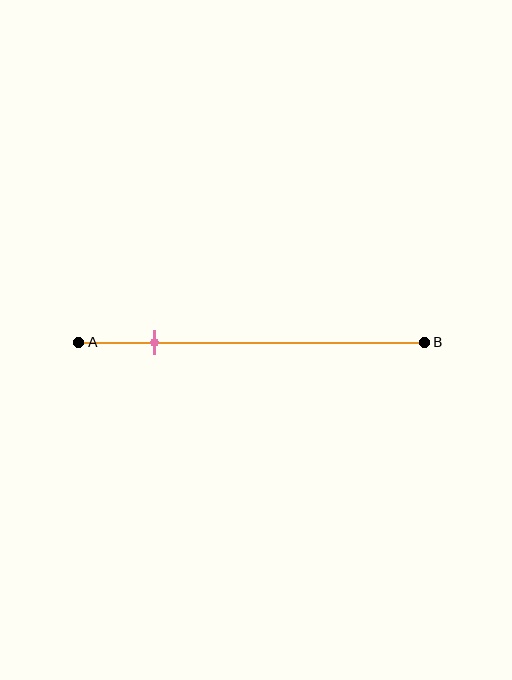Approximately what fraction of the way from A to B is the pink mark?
The pink mark is approximately 20% of the way from A to B.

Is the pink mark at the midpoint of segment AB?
No, the mark is at about 20% from A, not at the 50% midpoint.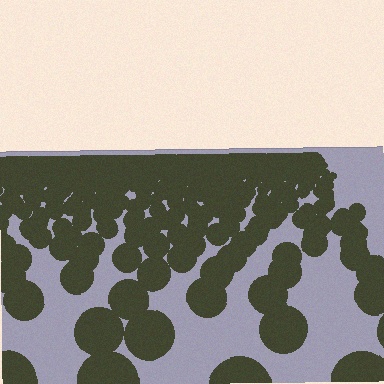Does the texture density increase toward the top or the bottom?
Density increases toward the top.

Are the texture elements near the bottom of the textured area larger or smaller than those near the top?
Larger. Near the bottom, elements are closer to the viewer and appear at a bigger on-screen size.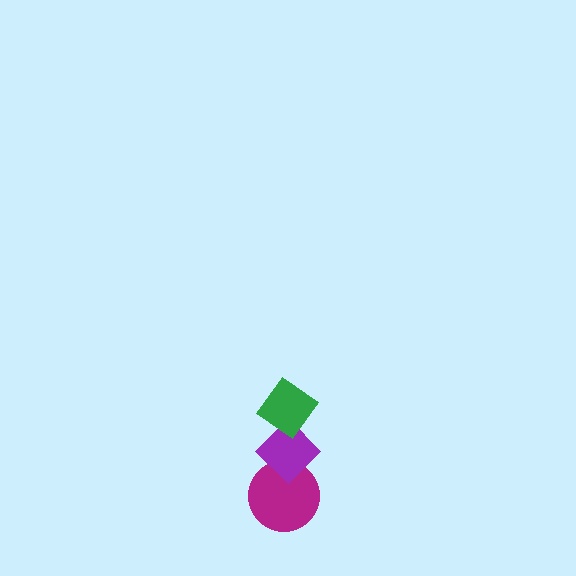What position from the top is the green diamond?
The green diamond is 1st from the top.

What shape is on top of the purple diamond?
The green diamond is on top of the purple diamond.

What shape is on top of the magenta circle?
The purple diamond is on top of the magenta circle.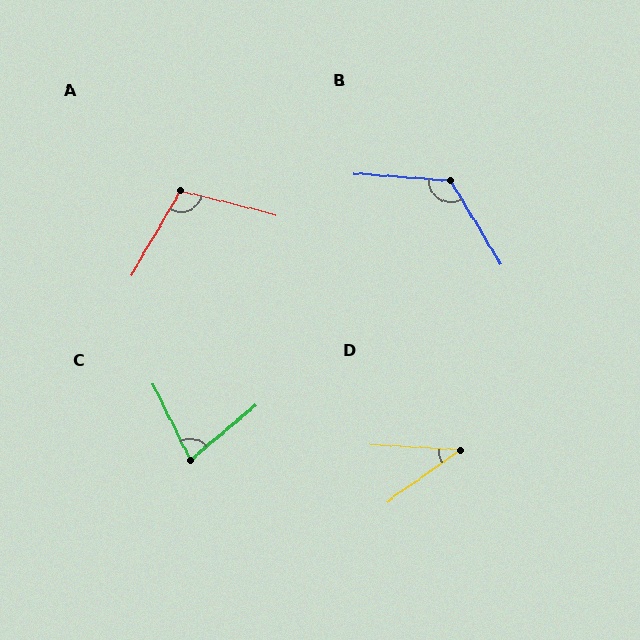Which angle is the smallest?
D, at approximately 39 degrees.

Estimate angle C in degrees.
Approximately 77 degrees.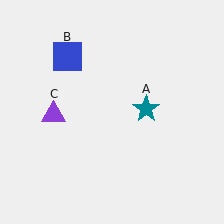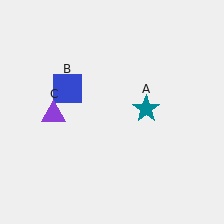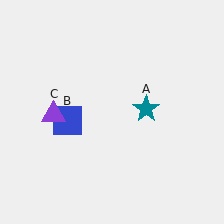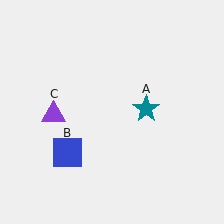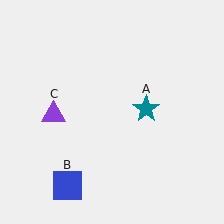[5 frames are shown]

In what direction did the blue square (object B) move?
The blue square (object B) moved down.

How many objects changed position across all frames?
1 object changed position: blue square (object B).